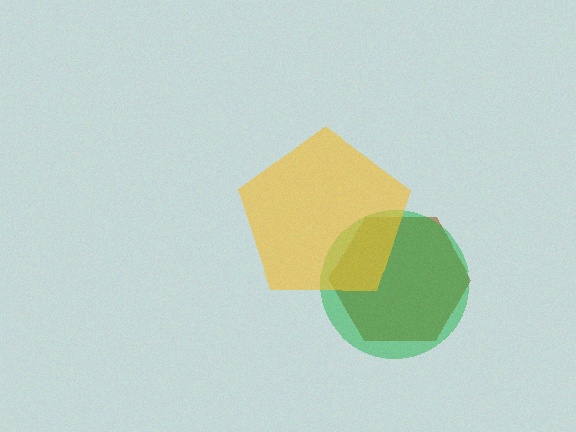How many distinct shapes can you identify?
There are 3 distinct shapes: a brown hexagon, a green circle, a yellow pentagon.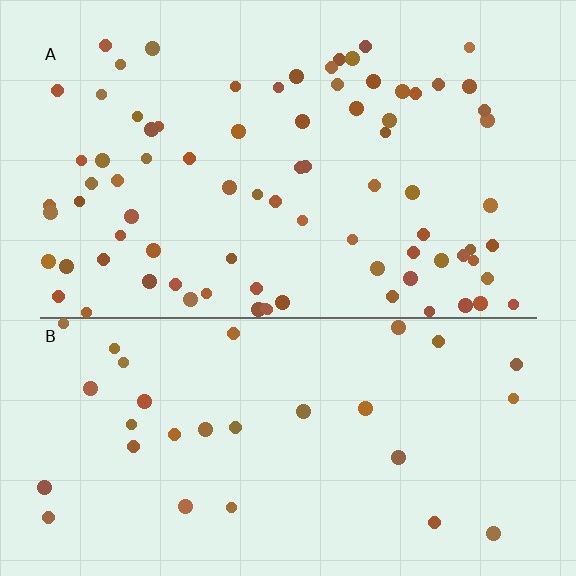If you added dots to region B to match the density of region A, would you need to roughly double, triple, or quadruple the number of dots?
Approximately triple.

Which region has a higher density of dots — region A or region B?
A (the top).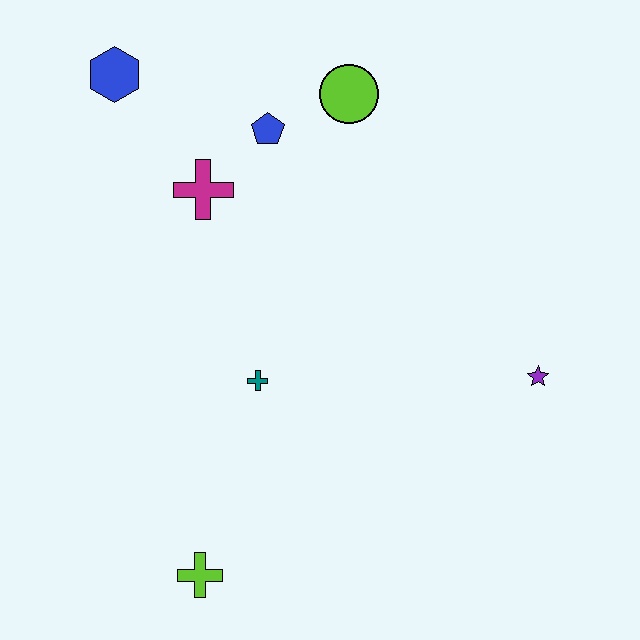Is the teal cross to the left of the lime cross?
No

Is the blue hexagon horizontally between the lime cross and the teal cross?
No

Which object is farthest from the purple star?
The blue hexagon is farthest from the purple star.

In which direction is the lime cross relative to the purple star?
The lime cross is to the left of the purple star.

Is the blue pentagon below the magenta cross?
No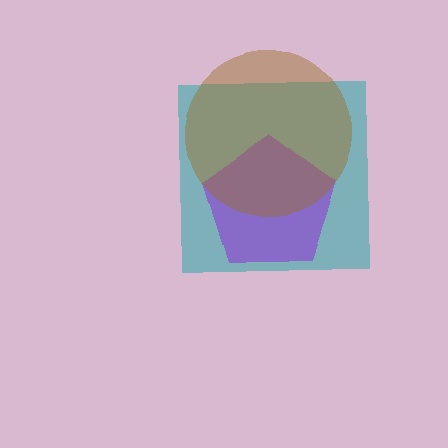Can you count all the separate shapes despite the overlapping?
Yes, there are 3 separate shapes.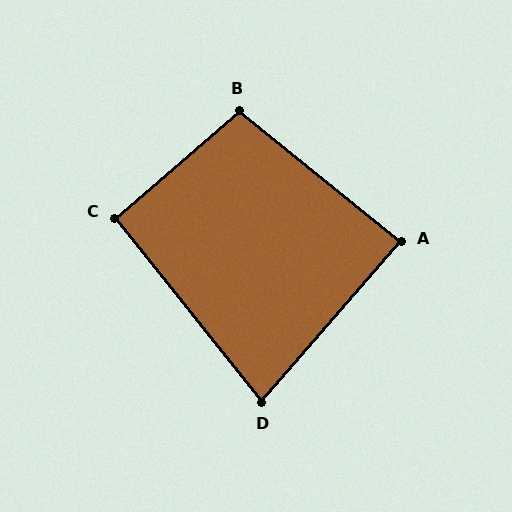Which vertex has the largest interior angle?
B, at approximately 100 degrees.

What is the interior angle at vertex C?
Approximately 92 degrees (approximately right).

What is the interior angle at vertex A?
Approximately 88 degrees (approximately right).